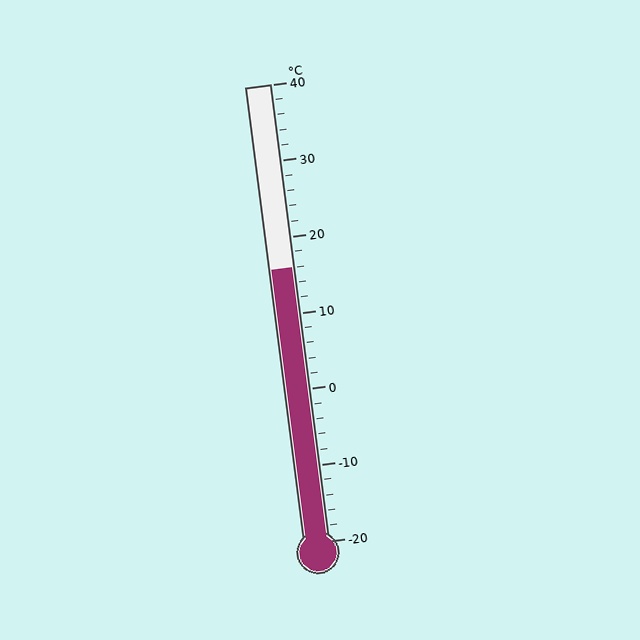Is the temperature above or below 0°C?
The temperature is above 0°C.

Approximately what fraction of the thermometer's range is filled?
The thermometer is filled to approximately 60% of its range.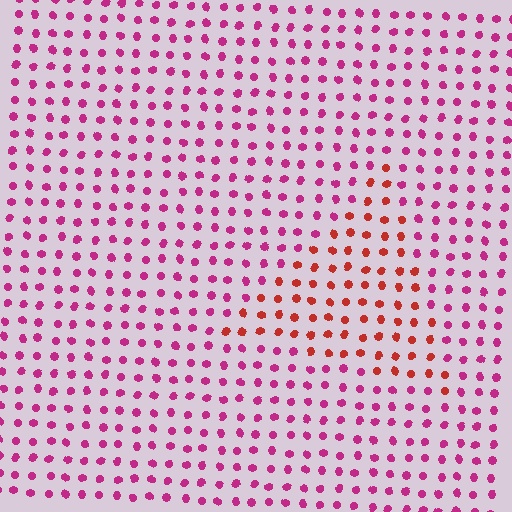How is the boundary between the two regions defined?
The boundary is defined purely by a slight shift in hue (about 40 degrees). Spacing, size, and orientation are identical on both sides.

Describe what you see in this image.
The image is filled with small magenta elements in a uniform arrangement. A triangle-shaped region is visible where the elements are tinted to a slightly different hue, forming a subtle color boundary.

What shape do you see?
I see a triangle.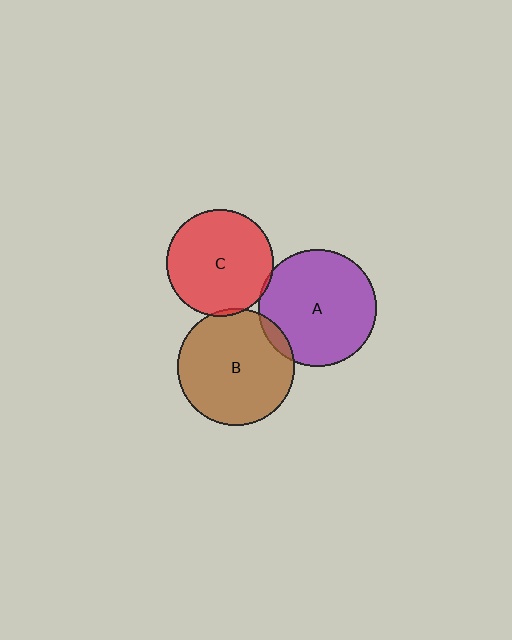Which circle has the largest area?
Circle A (purple).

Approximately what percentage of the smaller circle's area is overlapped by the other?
Approximately 5%.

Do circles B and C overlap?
Yes.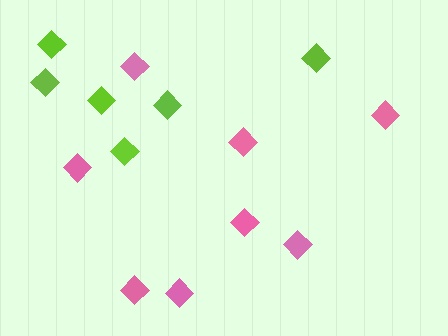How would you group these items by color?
There are 2 groups: one group of pink diamonds (8) and one group of lime diamonds (6).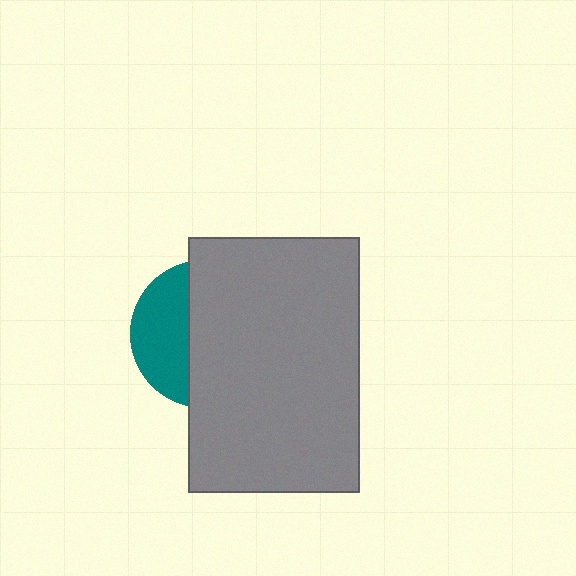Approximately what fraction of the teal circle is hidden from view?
Roughly 64% of the teal circle is hidden behind the gray rectangle.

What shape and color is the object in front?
The object in front is a gray rectangle.